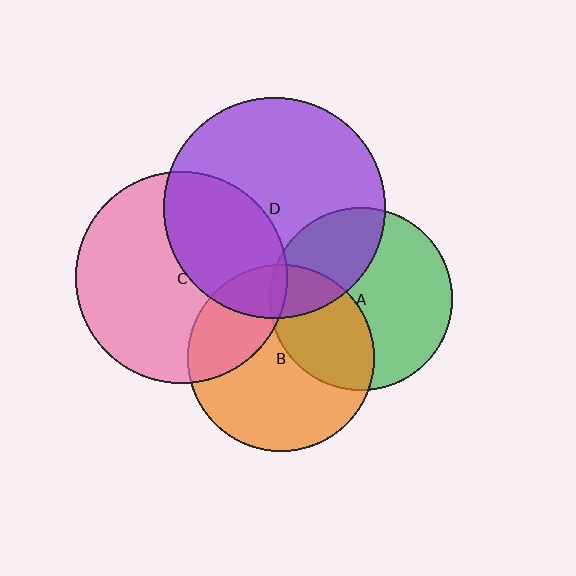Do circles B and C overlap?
Yes.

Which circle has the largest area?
Circle D (purple).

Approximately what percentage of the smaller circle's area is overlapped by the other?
Approximately 30%.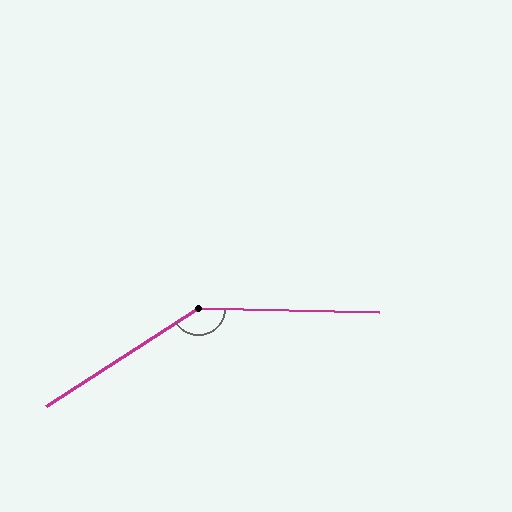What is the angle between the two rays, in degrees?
Approximately 146 degrees.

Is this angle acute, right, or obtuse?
It is obtuse.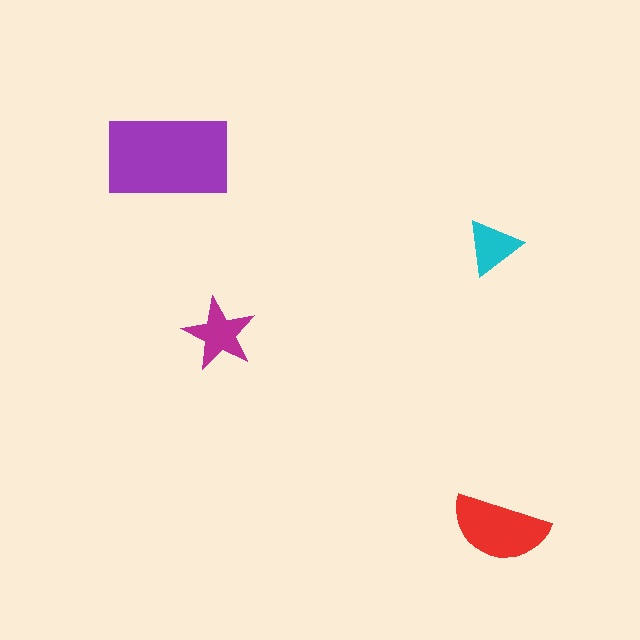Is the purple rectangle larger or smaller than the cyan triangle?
Larger.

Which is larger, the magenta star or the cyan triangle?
The magenta star.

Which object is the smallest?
The cyan triangle.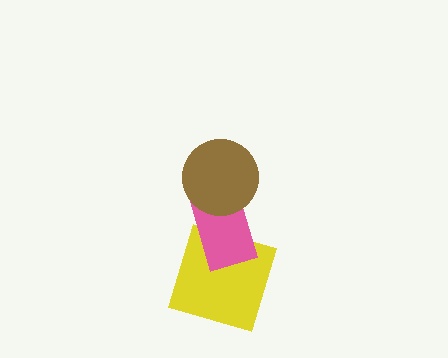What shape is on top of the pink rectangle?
The brown circle is on top of the pink rectangle.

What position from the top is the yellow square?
The yellow square is 3rd from the top.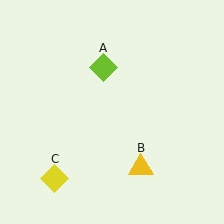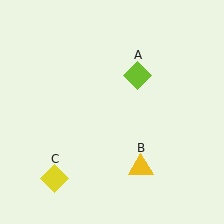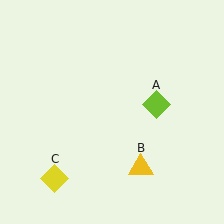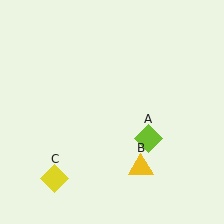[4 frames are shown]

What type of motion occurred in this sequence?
The lime diamond (object A) rotated clockwise around the center of the scene.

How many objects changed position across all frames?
1 object changed position: lime diamond (object A).